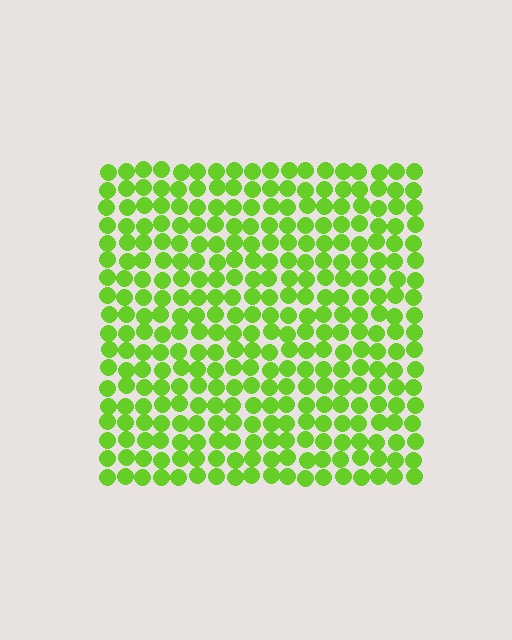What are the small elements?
The small elements are circles.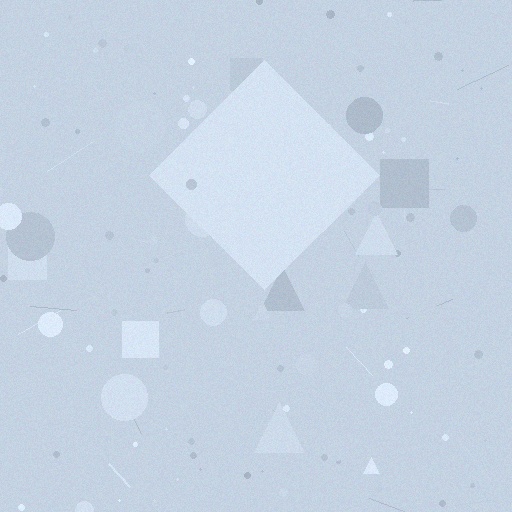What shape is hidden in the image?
A diamond is hidden in the image.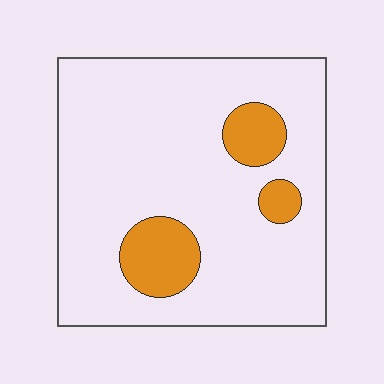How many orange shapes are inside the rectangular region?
3.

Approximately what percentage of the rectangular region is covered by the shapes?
Approximately 15%.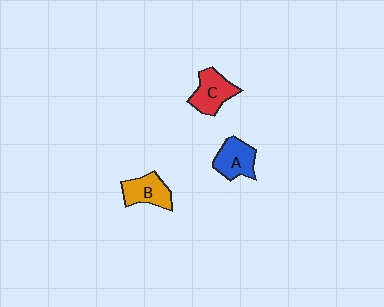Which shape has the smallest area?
Shape B (orange).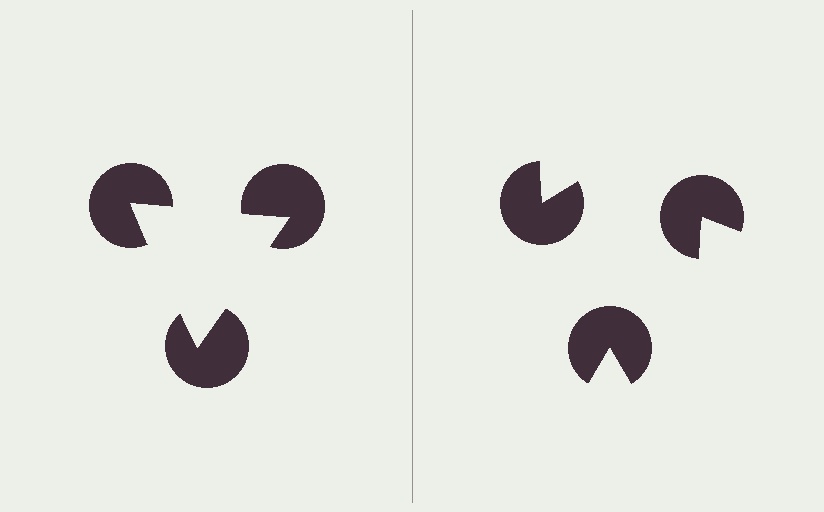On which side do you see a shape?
An illusory triangle appears on the left side. On the right side the wedge cuts are rotated, so no coherent shape forms.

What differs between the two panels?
The pac-man discs are positioned identically on both sides; only the wedge orientations differ. On the left they align to a triangle; on the right they are misaligned.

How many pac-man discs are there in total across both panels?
6 — 3 on each side.